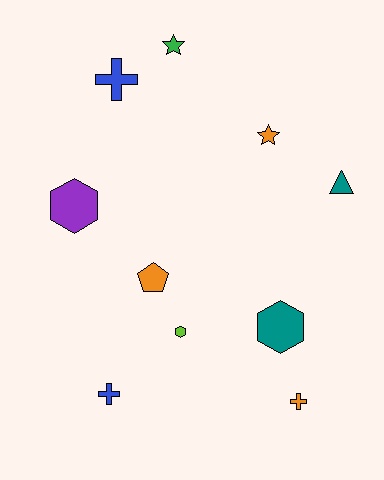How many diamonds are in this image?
There are no diamonds.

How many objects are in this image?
There are 10 objects.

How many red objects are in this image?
There are no red objects.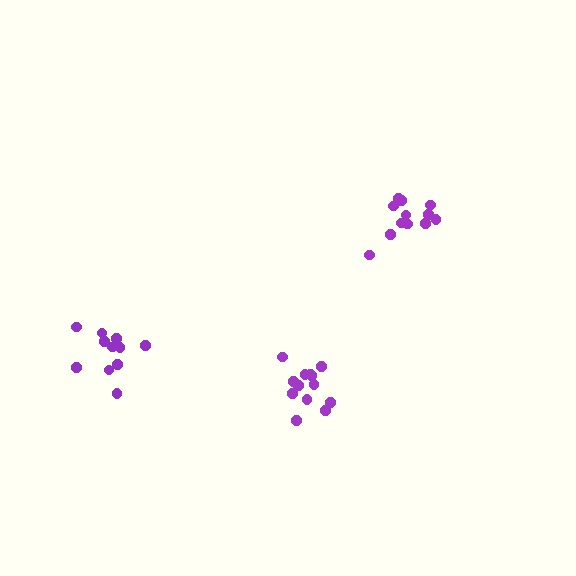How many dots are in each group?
Group 1: 11 dots, Group 2: 12 dots, Group 3: 13 dots (36 total).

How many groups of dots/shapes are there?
There are 3 groups.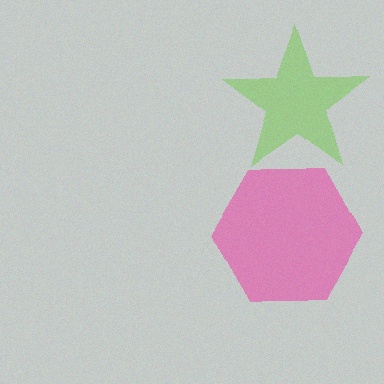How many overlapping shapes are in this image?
There are 2 overlapping shapes in the image.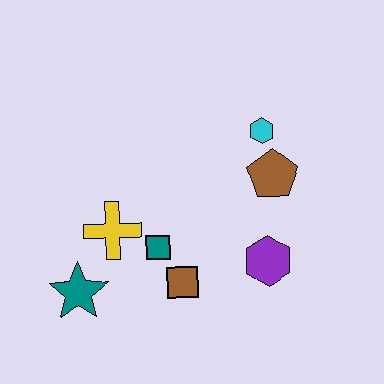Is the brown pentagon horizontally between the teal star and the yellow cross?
No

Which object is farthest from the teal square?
The cyan hexagon is farthest from the teal square.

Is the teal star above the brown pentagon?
No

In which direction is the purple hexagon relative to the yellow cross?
The purple hexagon is to the right of the yellow cross.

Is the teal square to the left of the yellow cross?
No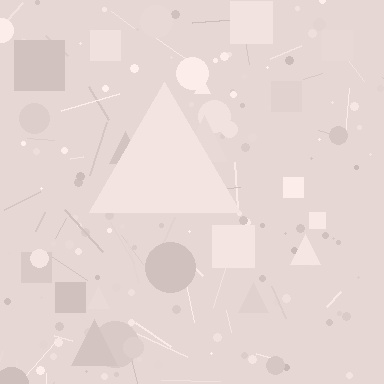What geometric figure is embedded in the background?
A triangle is embedded in the background.